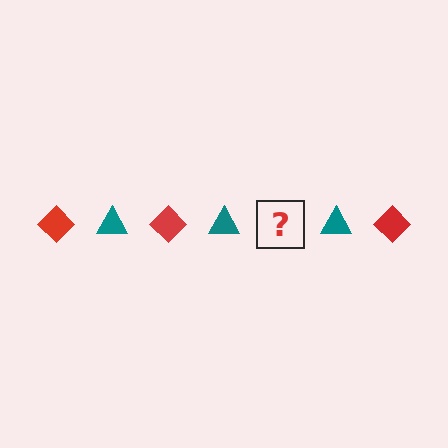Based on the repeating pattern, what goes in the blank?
The blank should be a red diamond.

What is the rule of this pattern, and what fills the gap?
The rule is that the pattern alternates between red diamond and teal triangle. The gap should be filled with a red diamond.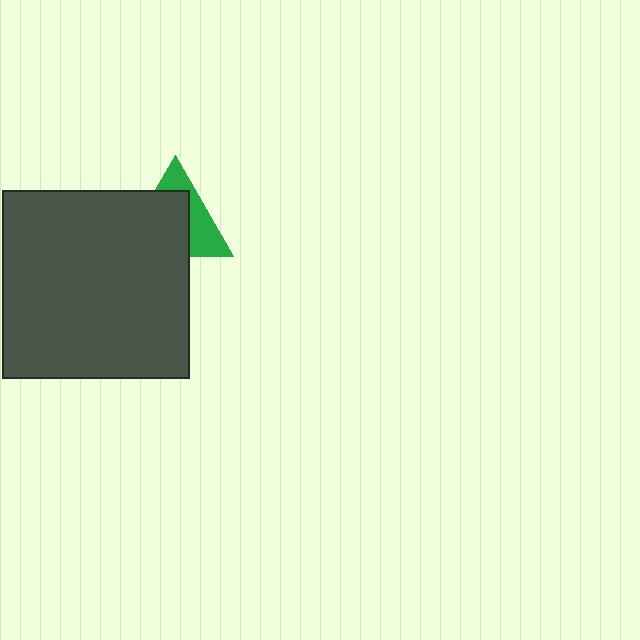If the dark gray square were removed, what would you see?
You would see the complete green triangle.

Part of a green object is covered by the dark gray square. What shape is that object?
It is a triangle.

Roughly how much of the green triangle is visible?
A small part of it is visible (roughly 40%).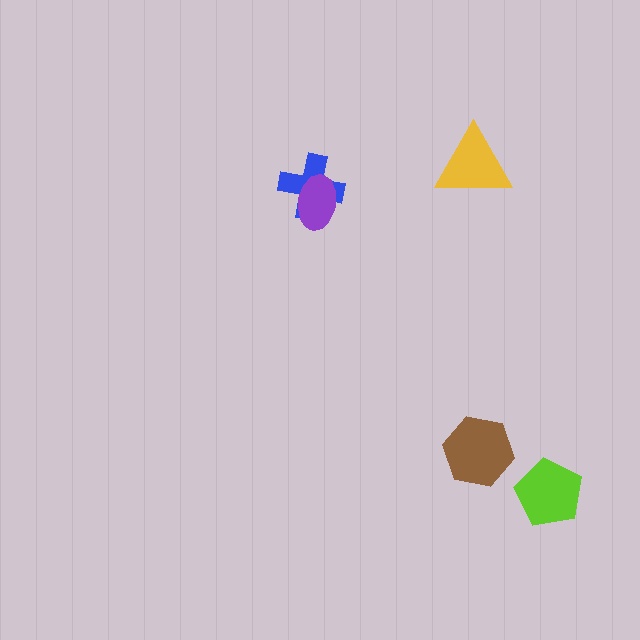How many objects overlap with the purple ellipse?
1 object overlaps with the purple ellipse.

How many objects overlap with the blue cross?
1 object overlaps with the blue cross.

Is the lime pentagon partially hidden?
No, no other shape covers it.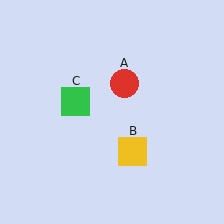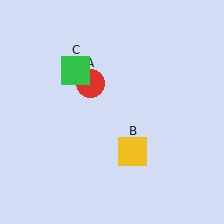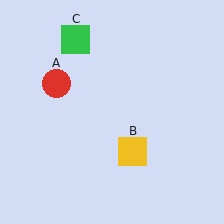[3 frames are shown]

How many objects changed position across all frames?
2 objects changed position: red circle (object A), green square (object C).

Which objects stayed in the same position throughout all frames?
Yellow square (object B) remained stationary.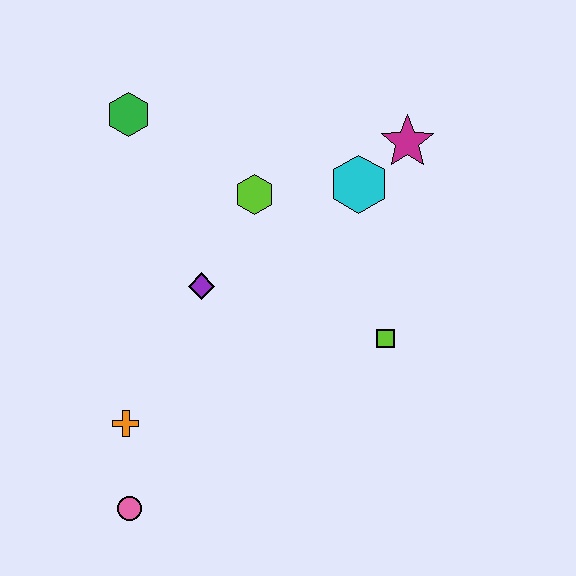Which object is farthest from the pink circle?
The magenta star is farthest from the pink circle.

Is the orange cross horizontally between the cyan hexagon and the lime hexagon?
No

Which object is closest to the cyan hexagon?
The magenta star is closest to the cyan hexagon.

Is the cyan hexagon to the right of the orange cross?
Yes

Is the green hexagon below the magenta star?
No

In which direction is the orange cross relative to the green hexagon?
The orange cross is below the green hexagon.